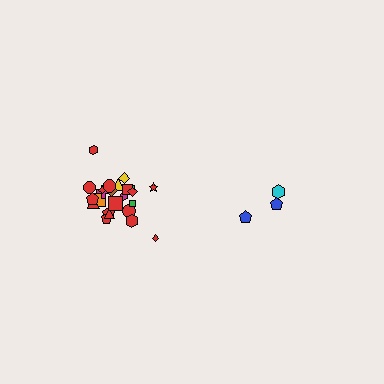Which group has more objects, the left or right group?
The left group.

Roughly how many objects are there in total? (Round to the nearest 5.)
Roughly 30 objects in total.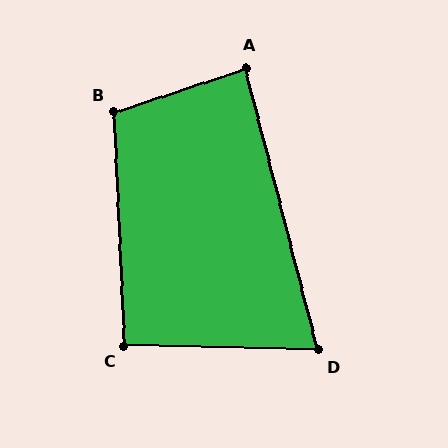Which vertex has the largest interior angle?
B, at approximately 106 degrees.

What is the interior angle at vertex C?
Approximately 94 degrees (approximately right).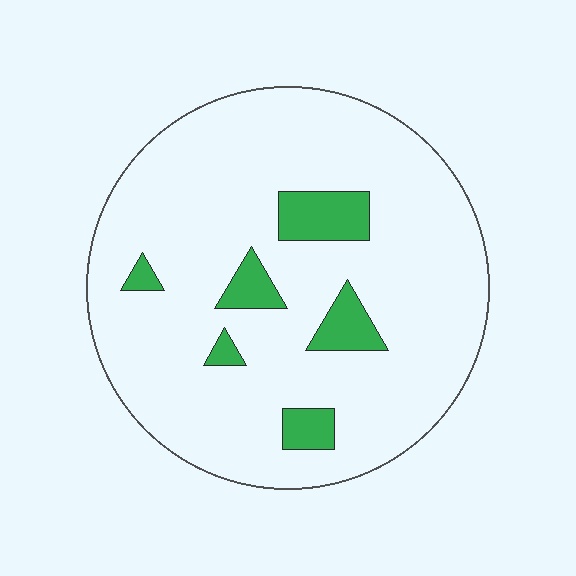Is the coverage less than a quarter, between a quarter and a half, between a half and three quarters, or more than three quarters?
Less than a quarter.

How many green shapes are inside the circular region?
6.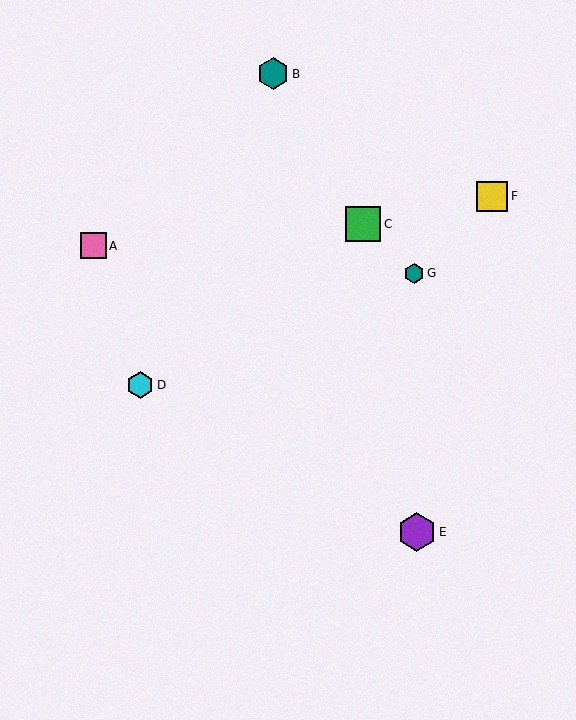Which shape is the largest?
The purple hexagon (labeled E) is the largest.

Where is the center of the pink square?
The center of the pink square is at (94, 246).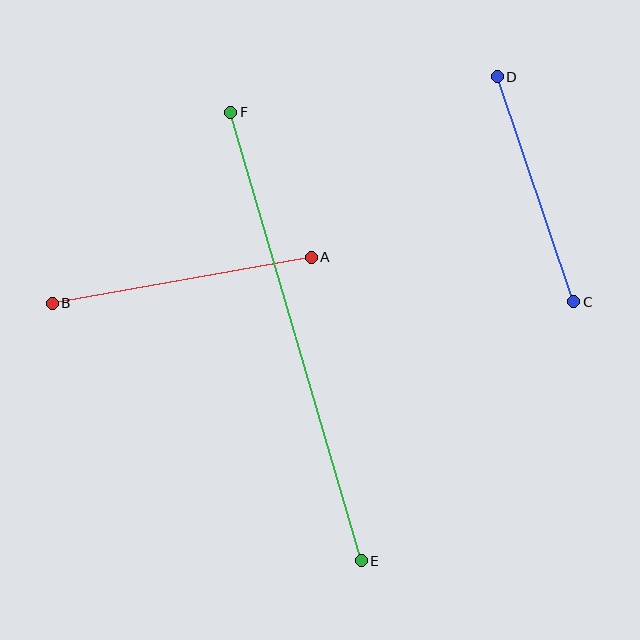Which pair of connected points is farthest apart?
Points E and F are farthest apart.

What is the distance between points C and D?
The distance is approximately 238 pixels.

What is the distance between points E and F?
The distance is approximately 467 pixels.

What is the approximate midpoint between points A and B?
The midpoint is at approximately (182, 280) pixels.